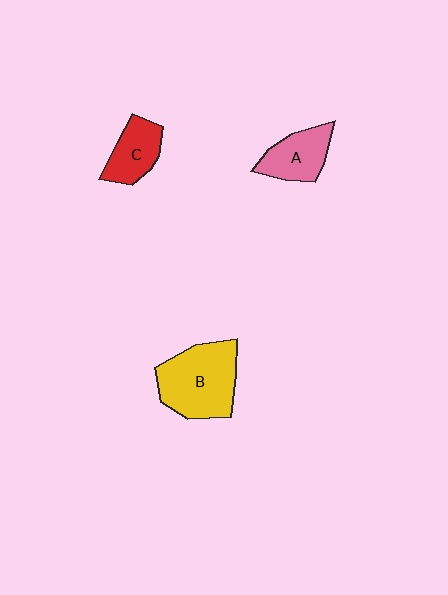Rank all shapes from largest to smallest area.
From largest to smallest: B (yellow), A (pink), C (red).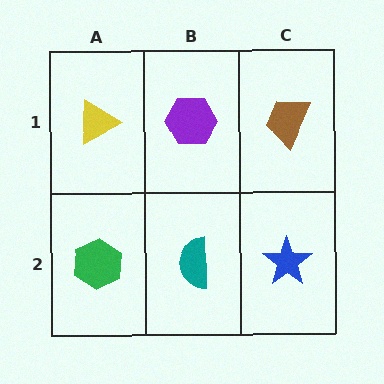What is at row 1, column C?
A brown trapezoid.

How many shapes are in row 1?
3 shapes.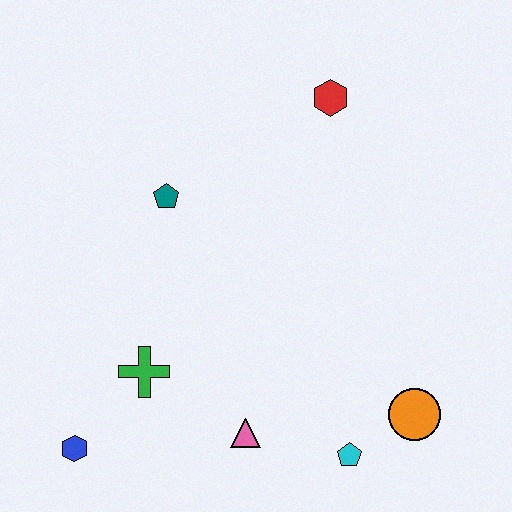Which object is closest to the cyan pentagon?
The orange circle is closest to the cyan pentagon.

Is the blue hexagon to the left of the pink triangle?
Yes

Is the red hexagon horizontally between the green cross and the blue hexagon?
No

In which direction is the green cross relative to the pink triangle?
The green cross is to the left of the pink triangle.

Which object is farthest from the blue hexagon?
The red hexagon is farthest from the blue hexagon.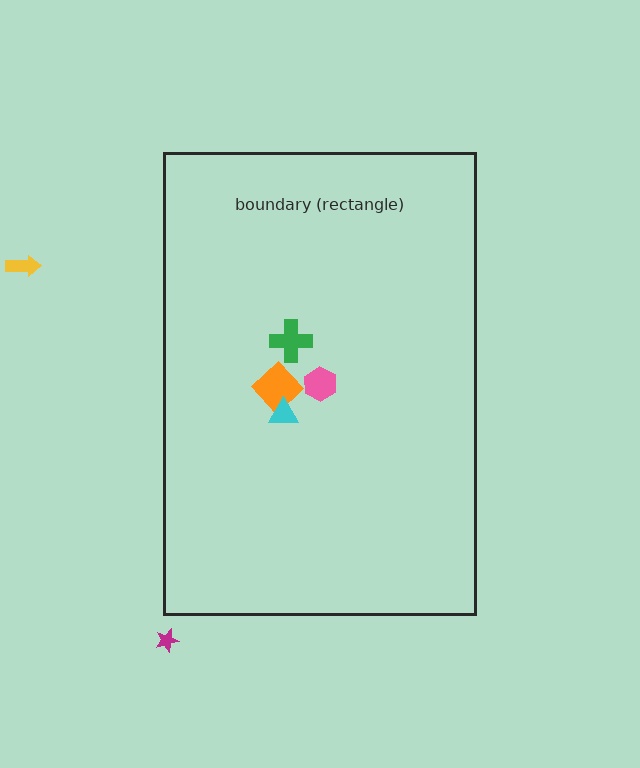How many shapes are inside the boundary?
4 inside, 2 outside.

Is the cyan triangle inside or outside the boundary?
Inside.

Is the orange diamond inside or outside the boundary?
Inside.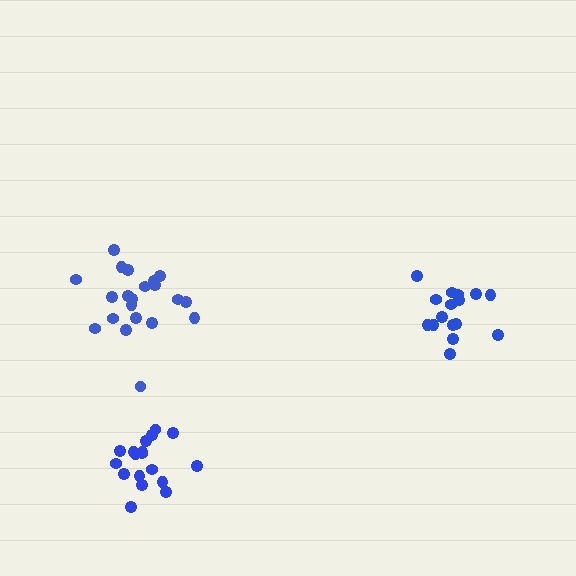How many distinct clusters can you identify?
There are 3 distinct clusters.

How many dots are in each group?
Group 1: 21 dots, Group 2: 16 dots, Group 3: 18 dots (55 total).